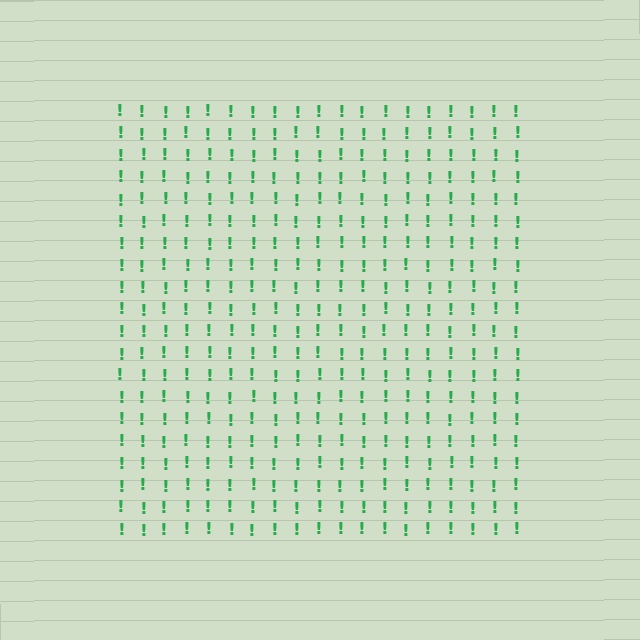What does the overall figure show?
The overall figure shows a square.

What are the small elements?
The small elements are exclamation marks.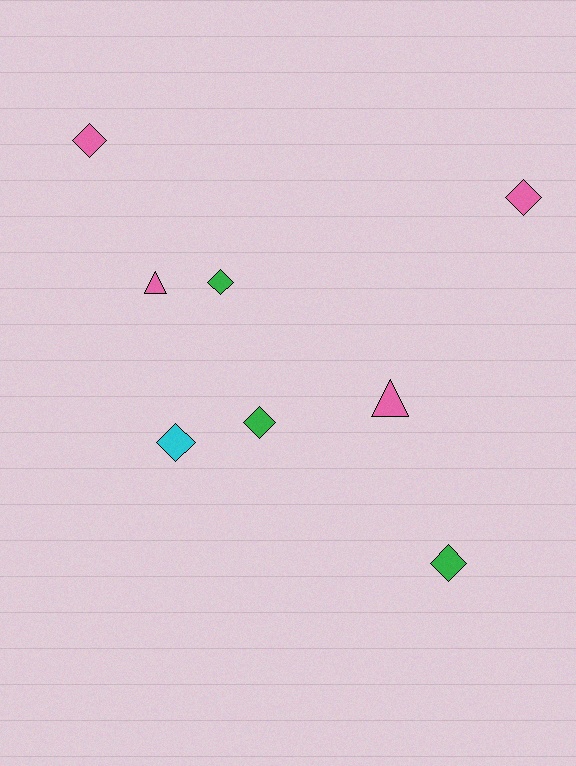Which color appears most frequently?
Pink, with 4 objects.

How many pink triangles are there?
There are 2 pink triangles.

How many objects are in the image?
There are 8 objects.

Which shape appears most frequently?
Diamond, with 6 objects.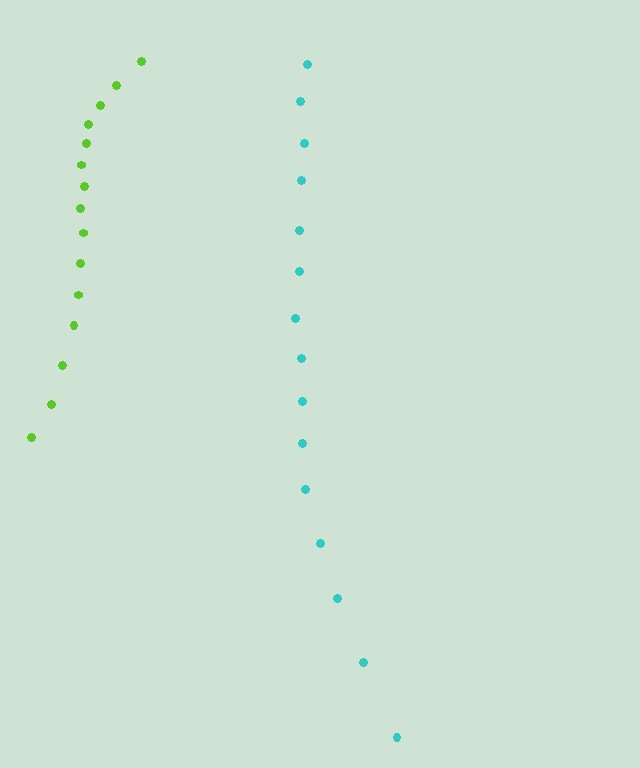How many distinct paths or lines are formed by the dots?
There are 2 distinct paths.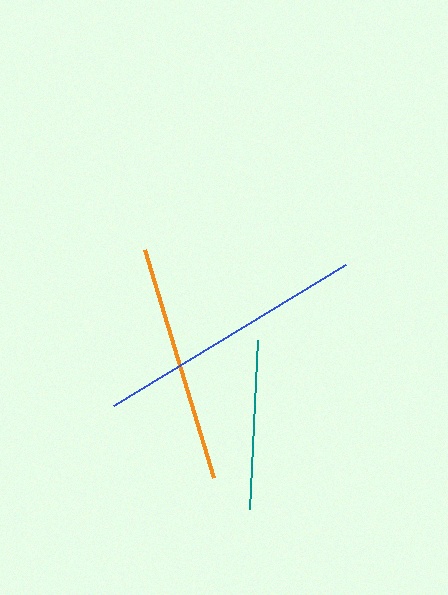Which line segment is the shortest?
The teal line is the shortest at approximately 169 pixels.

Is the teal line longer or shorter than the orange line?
The orange line is longer than the teal line.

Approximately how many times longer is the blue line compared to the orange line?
The blue line is approximately 1.1 times the length of the orange line.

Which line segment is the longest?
The blue line is the longest at approximately 272 pixels.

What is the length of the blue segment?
The blue segment is approximately 272 pixels long.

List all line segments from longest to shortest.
From longest to shortest: blue, orange, teal.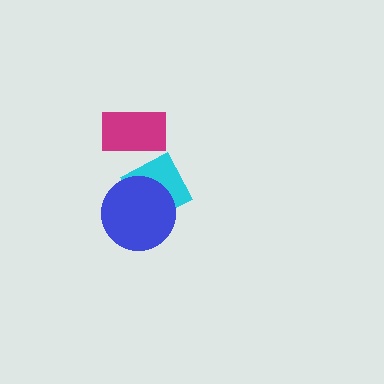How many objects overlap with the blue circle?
1 object overlaps with the blue circle.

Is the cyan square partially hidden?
Yes, it is partially covered by another shape.